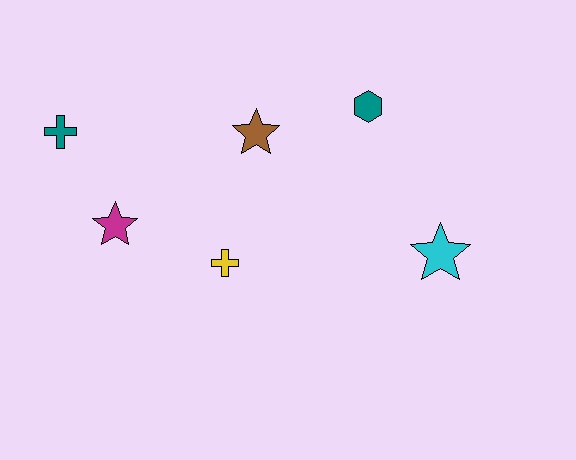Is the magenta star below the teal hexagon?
Yes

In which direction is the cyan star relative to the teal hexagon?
The cyan star is below the teal hexagon.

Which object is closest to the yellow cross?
The magenta star is closest to the yellow cross.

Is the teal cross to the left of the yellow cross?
Yes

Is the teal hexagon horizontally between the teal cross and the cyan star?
Yes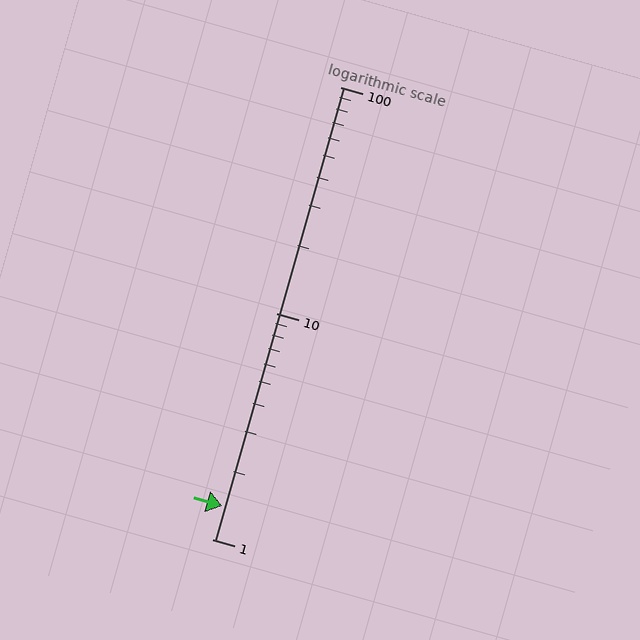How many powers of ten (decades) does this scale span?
The scale spans 2 decades, from 1 to 100.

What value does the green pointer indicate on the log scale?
The pointer indicates approximately 1.4.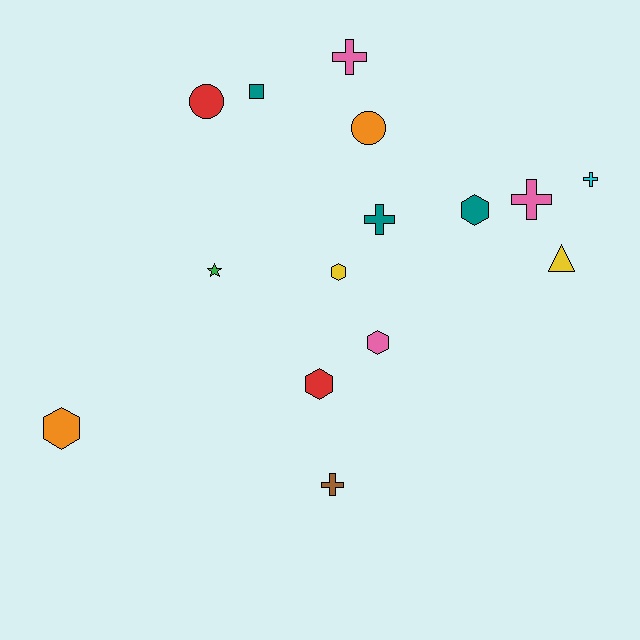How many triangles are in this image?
There is 1 triangle.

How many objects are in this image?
There are 15 objects.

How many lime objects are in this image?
There are no lime objects.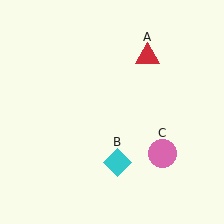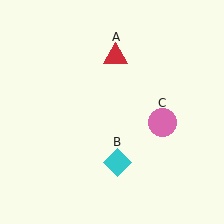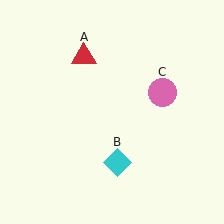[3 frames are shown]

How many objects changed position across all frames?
2 objects changed position: red triangle (object A), pink circle (object C).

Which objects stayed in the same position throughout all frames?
Cyan diamond (object B) remained stationary.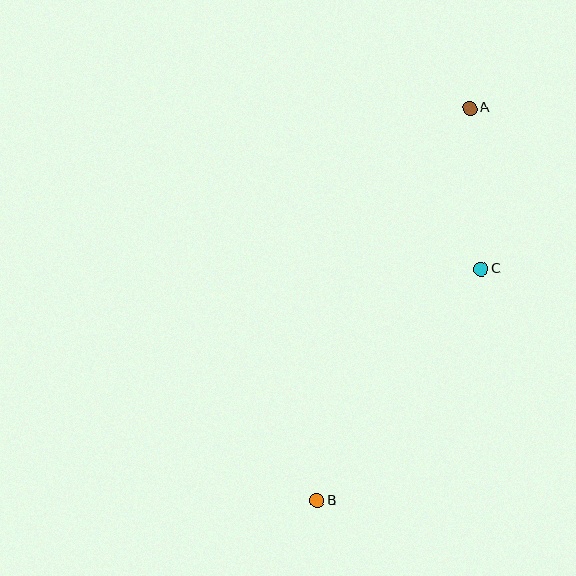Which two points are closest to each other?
Points A and C are closest to each other.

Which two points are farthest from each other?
Points A and B are farthest from each other.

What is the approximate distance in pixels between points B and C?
The distance between B and C is approximately 284 pixels.